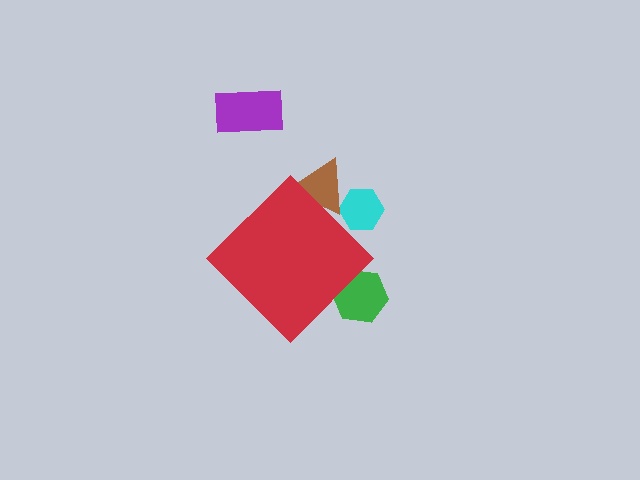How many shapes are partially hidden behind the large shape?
3 shapes are partially hidden.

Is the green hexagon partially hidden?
Yes, the green hexagon is partially hidden behind the red diamond.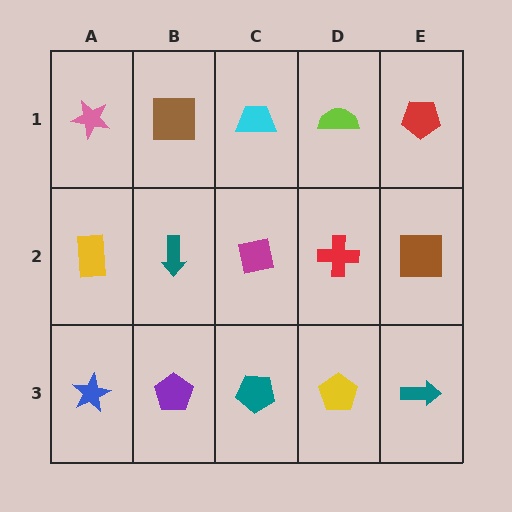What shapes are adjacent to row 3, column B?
A teal arrow (row 2, column B), a blue star (row 3, column A), a teal pentagon (row 3, column C).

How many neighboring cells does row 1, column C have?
3.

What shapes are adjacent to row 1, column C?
A magenta square (row 2, column C), a brown square (row 1, column B), a lime semicircle (row 1, column D).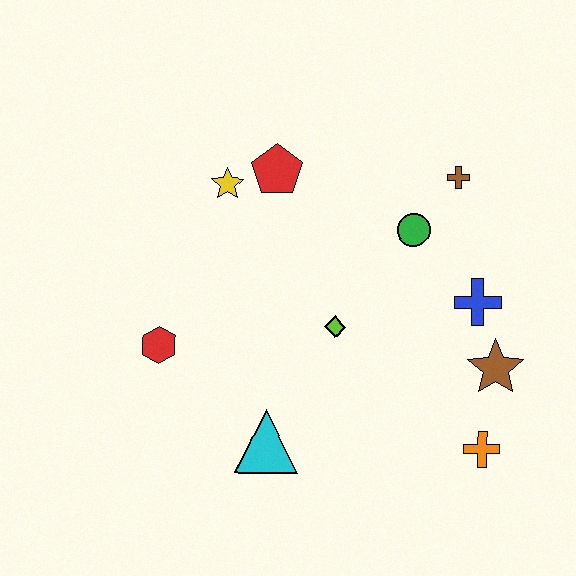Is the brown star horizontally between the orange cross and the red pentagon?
No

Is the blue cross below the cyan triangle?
No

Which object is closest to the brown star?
The blue cross is closest to the brown star.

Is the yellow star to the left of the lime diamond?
Yes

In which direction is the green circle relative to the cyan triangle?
The green circle is above the cyan triangle.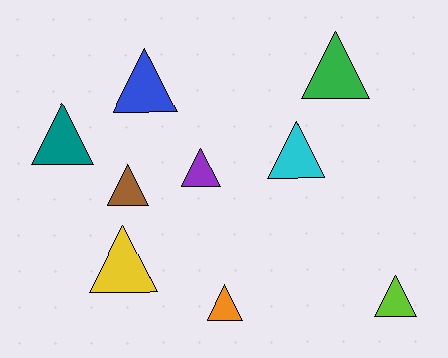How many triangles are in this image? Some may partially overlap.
There are 9 triangles.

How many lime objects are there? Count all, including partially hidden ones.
There is 1 lime object.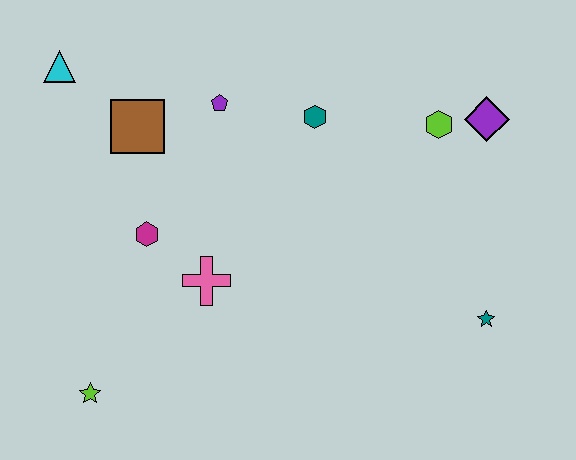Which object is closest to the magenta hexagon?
The pink cross is closest to the magenta hexagon.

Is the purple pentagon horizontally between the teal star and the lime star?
Yes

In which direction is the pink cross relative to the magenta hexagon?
The pink cross is to the right of the magenta hexagon.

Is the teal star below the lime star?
No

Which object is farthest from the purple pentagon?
The teal star is farthest from the purple pentagon.